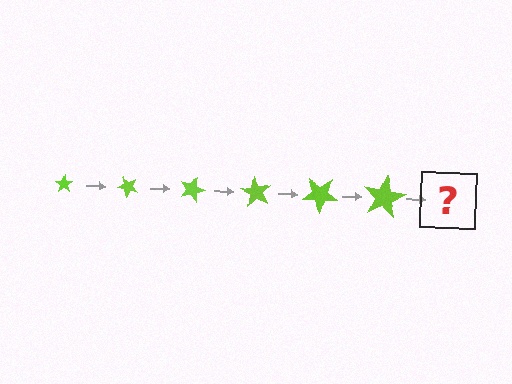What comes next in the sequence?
The next element should be a star, larger than the previous one and rotated 270 degrees from the start.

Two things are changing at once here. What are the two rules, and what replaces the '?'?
The two rules are that the star grows larger each step and it rotates 45 degrees each step. The '?' should be a star, larger than the previous one and rotated 270 degrees from the start.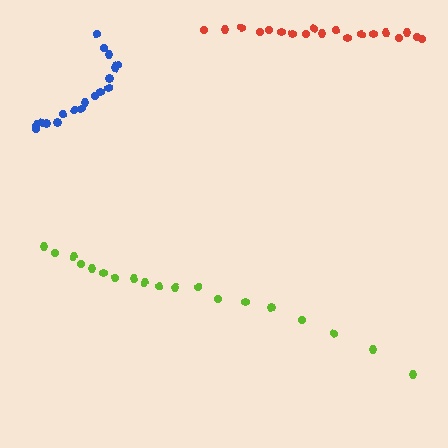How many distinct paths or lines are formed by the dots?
There are 3 distinct paths.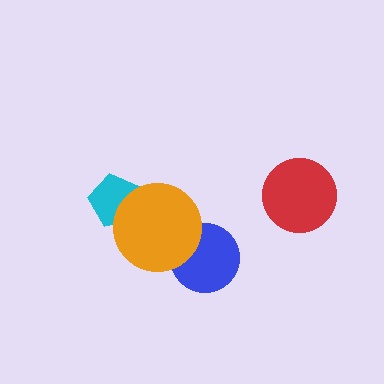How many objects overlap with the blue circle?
1 object overlaps with the blue circle.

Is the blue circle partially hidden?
Yes, it is partially covered by another shape.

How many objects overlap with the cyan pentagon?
1 object overlaps with the cyan pentagon.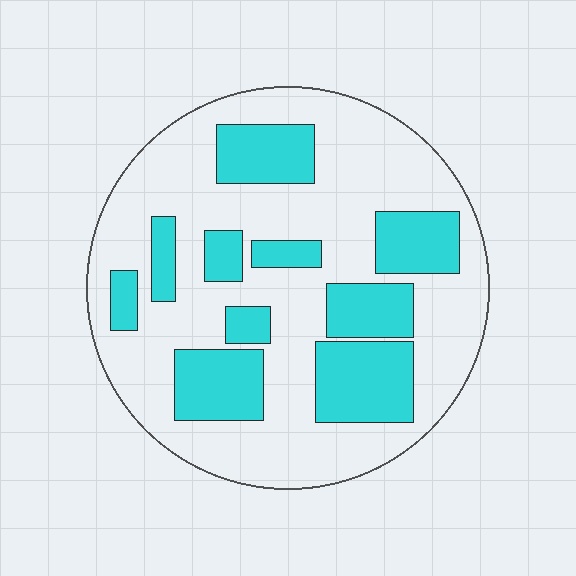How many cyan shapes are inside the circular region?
10.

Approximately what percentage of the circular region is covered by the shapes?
Approximately 30%.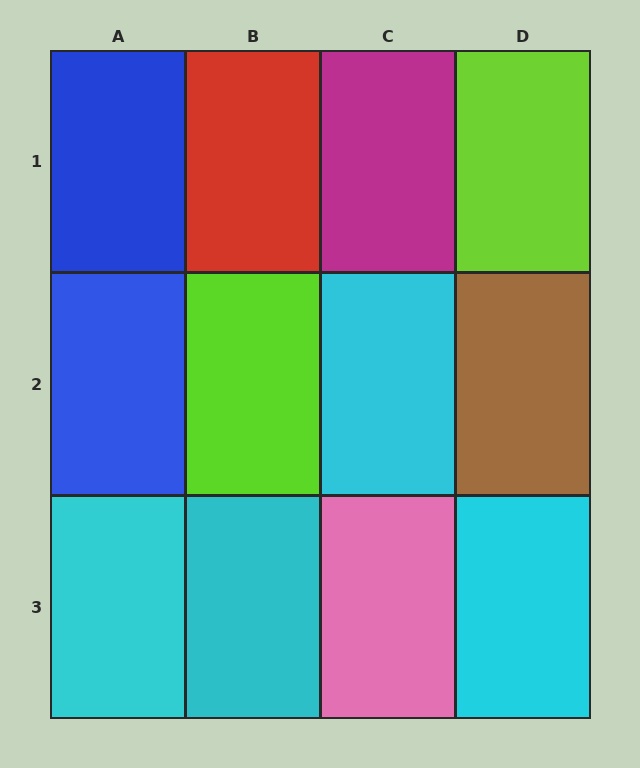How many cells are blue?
2 cells are blue.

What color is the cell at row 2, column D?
Brown.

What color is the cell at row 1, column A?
Blue.